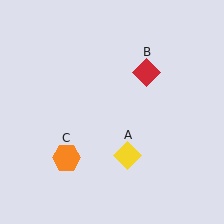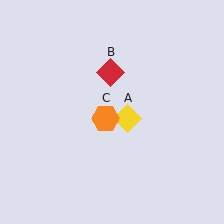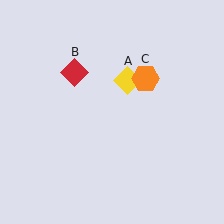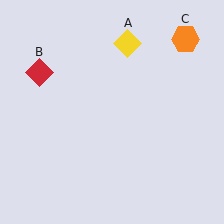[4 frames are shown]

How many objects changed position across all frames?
3 objects changed position: yellow diamond (object A), red diamond (object B), orange hexagon (object C).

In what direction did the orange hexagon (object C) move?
The orange hexagon (object C) moved up and to the right.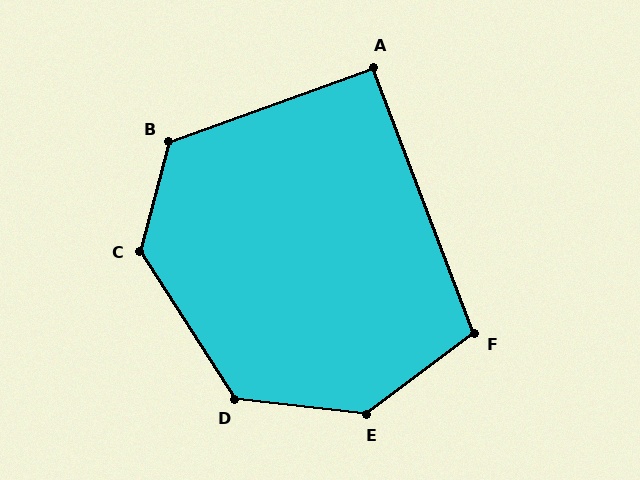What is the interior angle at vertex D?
Approximately 129 degrees (obtuse).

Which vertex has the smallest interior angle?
A, at approximately 91 degrees.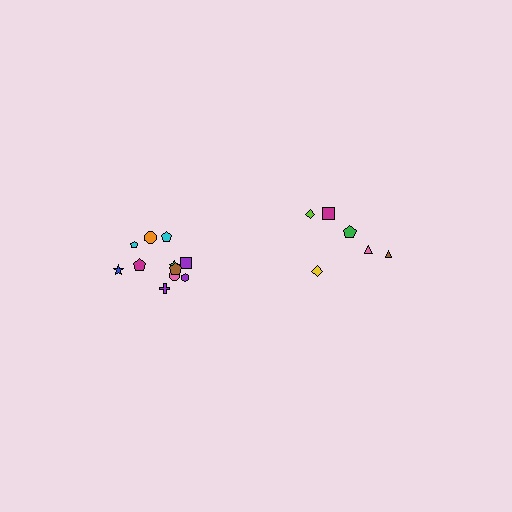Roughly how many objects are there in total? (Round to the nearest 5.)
Roughly 20 objects in total.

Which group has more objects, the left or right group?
The left group.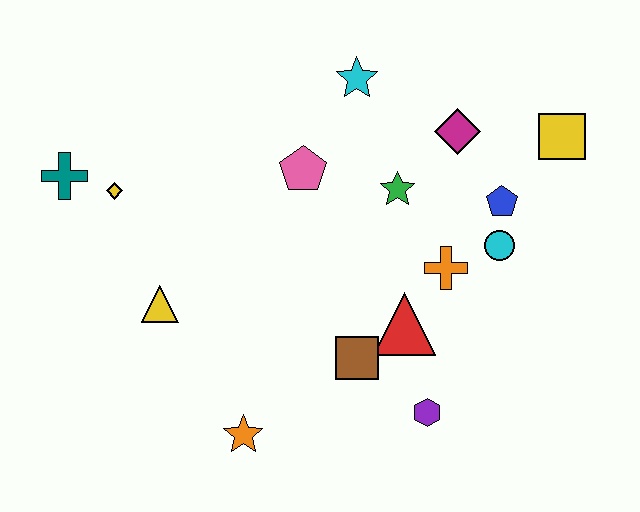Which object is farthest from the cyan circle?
The teal cross is farthest from the cyan circle.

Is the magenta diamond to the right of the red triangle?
Yes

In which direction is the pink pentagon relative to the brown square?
The pink pentagon is above the brown square.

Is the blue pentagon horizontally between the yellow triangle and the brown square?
No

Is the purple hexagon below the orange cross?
Yes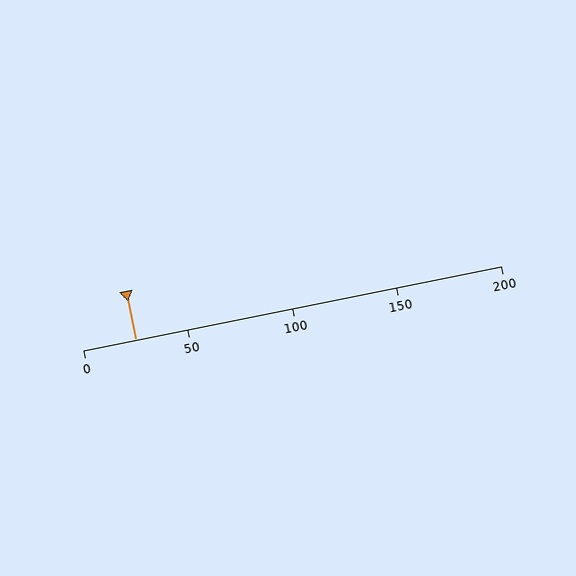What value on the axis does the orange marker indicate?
The marker indicates approximately 25.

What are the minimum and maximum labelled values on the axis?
The axis runs from 0 to 200.